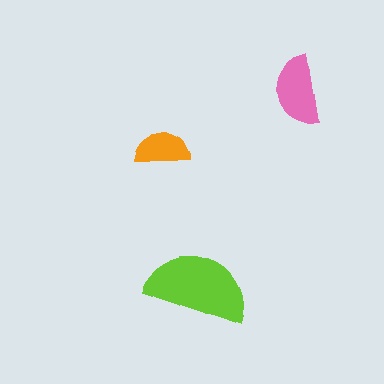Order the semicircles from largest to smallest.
the lime one, the pink one, the orange one.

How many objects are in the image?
There are 3 objects in the image.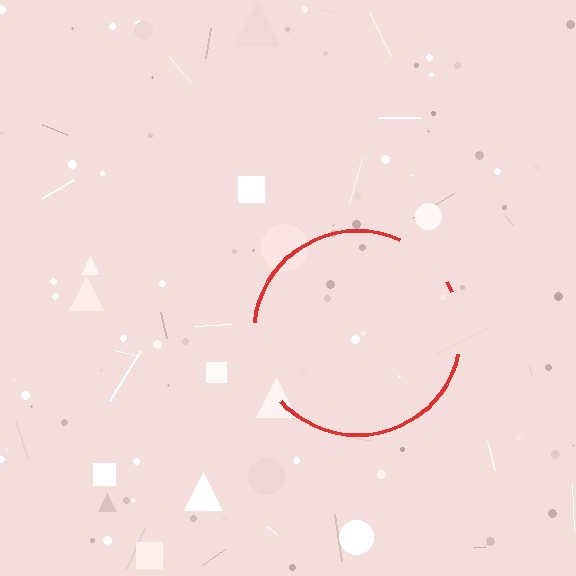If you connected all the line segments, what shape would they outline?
They would outline a circle.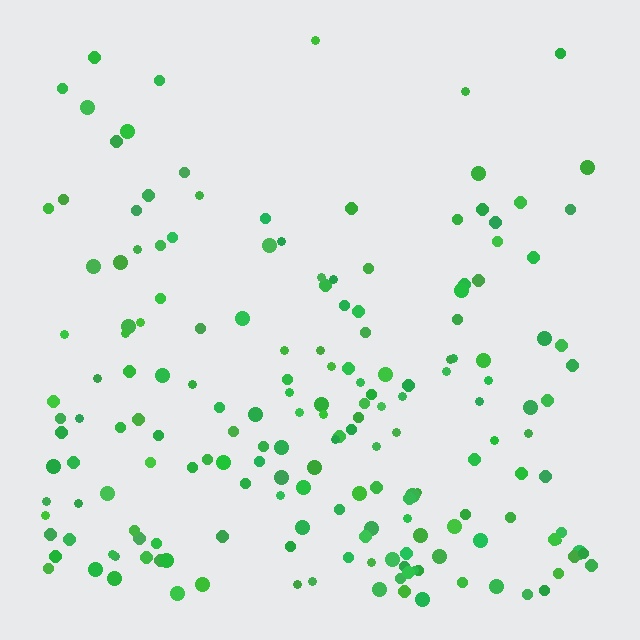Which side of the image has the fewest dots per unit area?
The top.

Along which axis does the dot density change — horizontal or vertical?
Vertical.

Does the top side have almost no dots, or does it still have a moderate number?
Still a moderate number, just noticeably fewer than the bottom.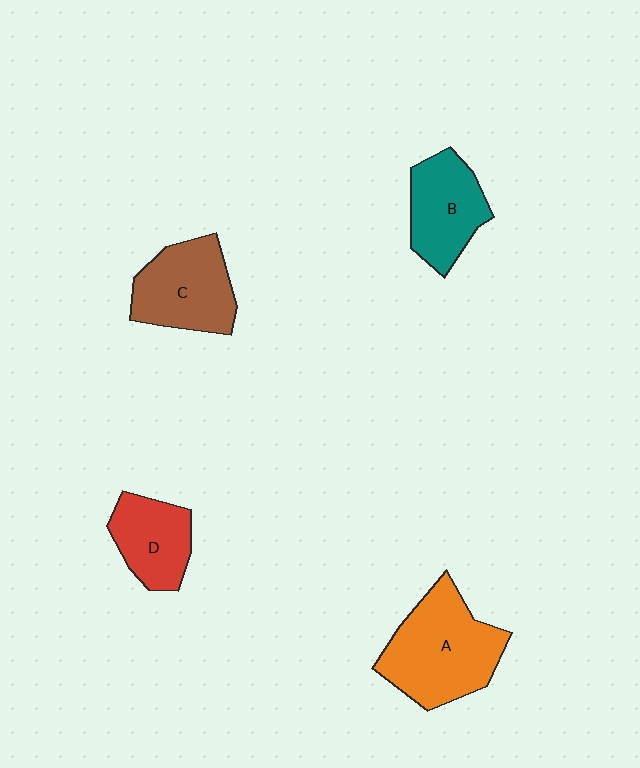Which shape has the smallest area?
Shape D (red).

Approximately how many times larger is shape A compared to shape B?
Approximately 1.5 times.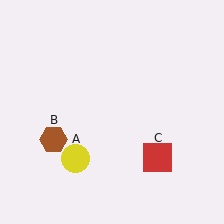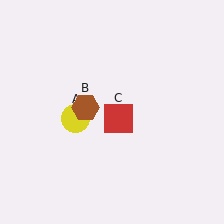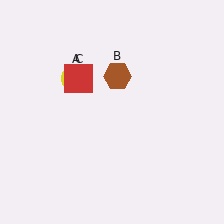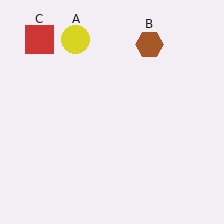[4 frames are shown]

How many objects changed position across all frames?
3 objects changed position: yellow circle (object A), brown hexagon (object B), red square (object C).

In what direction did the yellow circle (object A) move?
The yellow circle (object A) moved up.